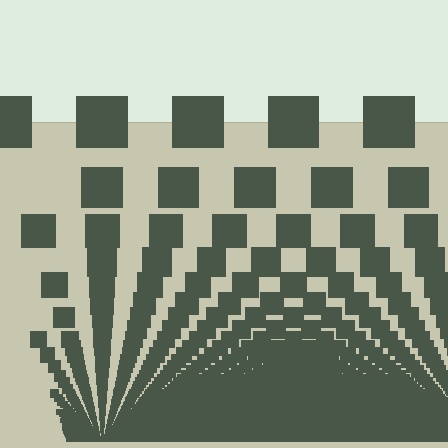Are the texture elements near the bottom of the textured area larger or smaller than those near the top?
Smaller. The gradient is inverted — elements near the bottom are smaller and denser.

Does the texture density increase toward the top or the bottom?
Density increases toward the bottom.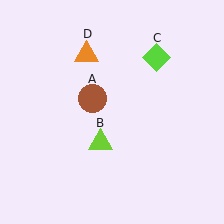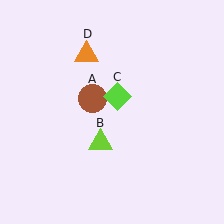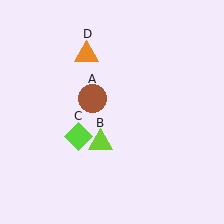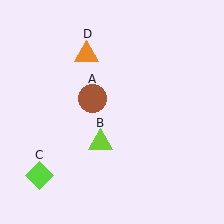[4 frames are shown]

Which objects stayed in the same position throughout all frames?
Brown circle (object A) and lime triangle (object B) and orange triangle (object D) remained stationary.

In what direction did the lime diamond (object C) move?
The lime diamond (object C) moved down and to the left.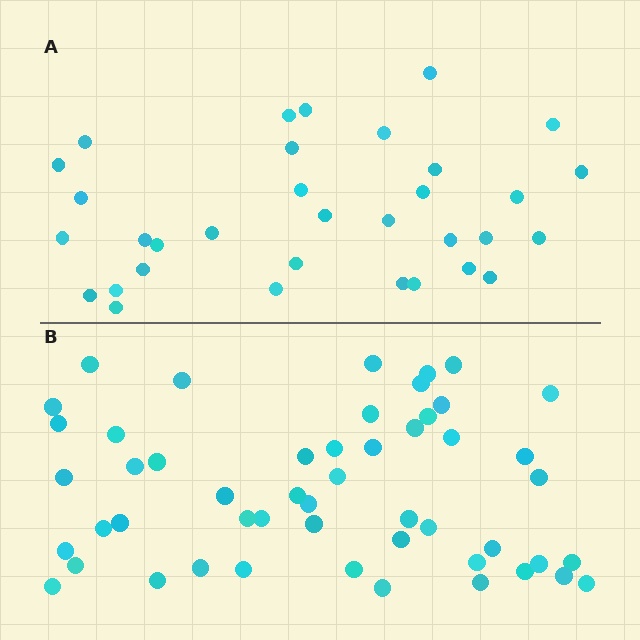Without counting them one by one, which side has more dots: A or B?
Region B (the bottom region) has more dots.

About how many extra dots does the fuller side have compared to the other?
Region B has approximately 20 more dots than region A.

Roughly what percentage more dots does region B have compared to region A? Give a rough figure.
About 55% more.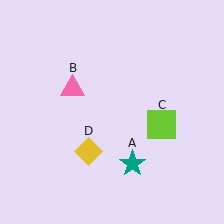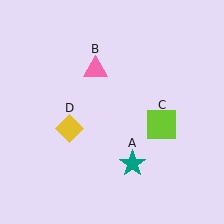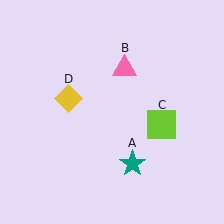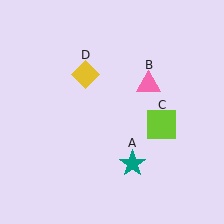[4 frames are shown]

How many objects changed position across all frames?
2 objects changed position: pink triangle (object B), yellow diamond (object D).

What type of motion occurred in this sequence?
The pink triangle (object B), yellow diamond (object D) rotated clockwise around the center of the scene.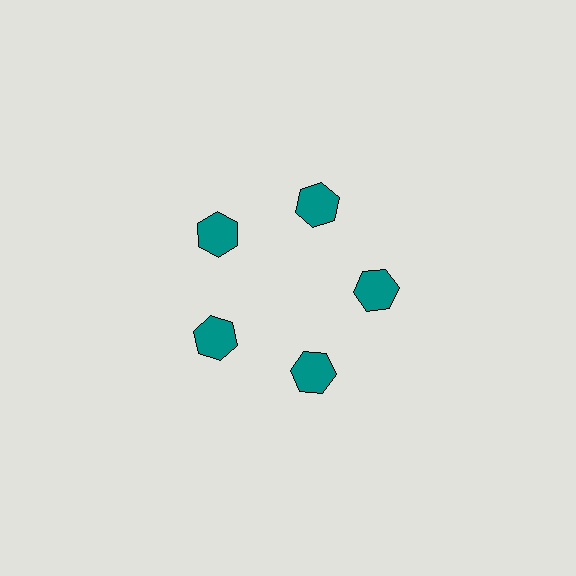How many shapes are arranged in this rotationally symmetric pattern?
There are 5 shapes, arranged in 5 groups of 1.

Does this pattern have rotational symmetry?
Yes, this pattern has 5-fold rotational symmetry. It looks the same after rotating 72 degrees around the center.